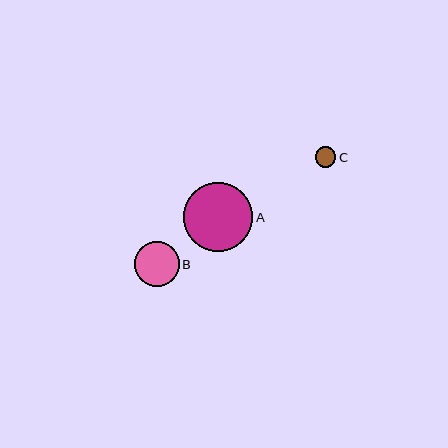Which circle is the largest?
Circle A is the largest with a size of approximately 69 pixels.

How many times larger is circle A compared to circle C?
Circle A is approximately 3.4 times the size of circle C.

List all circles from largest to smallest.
From largest to smallest: A, B, C.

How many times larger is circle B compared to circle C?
Circle B is approximately 2.2 times the size of circle C.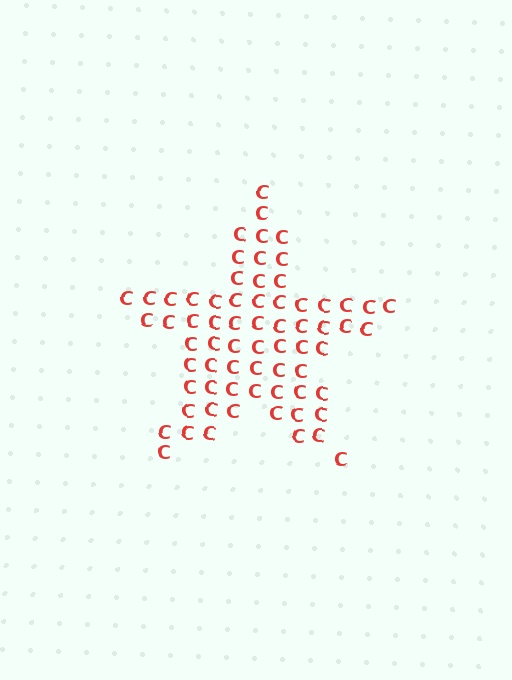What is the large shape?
The large shape is a star.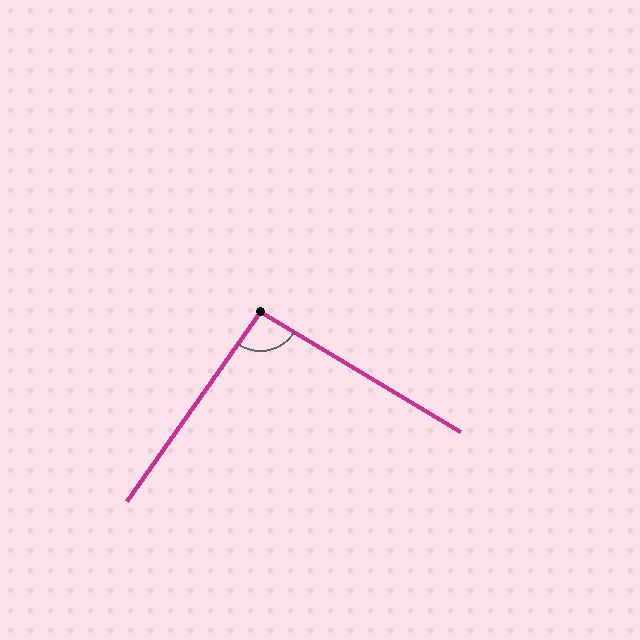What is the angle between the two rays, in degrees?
Approximately 94 degrees.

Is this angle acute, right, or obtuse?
It is approximately a right angle.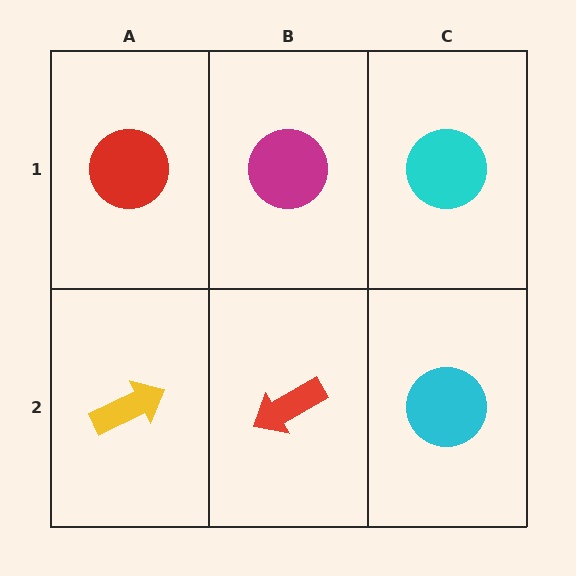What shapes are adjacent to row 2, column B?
A magenta circle (row 1, column B), a yellow arrow (row 2, column A), a cyan circle (row 2, column C).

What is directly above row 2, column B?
A magenta circle.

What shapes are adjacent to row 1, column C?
A cyan circle (row 2, column C), a magenta circle (row 1, column B).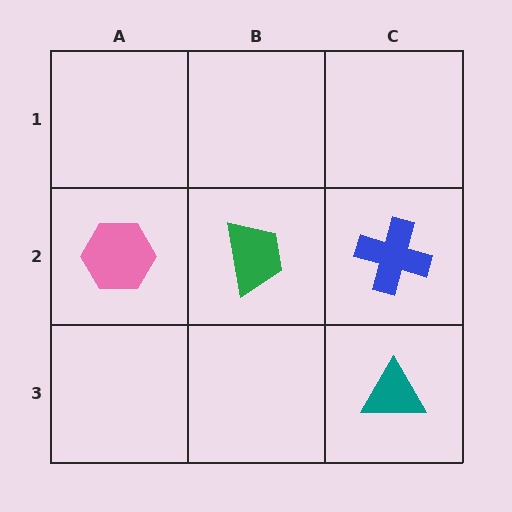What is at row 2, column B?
A green trapezoid.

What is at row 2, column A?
A pink hexagon.